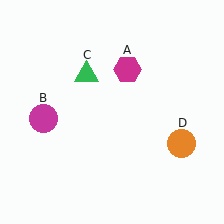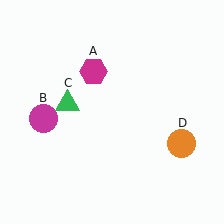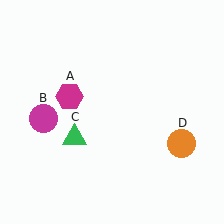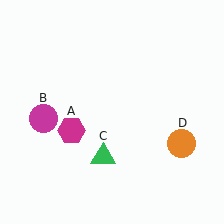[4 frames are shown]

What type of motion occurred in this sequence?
The magenta hexagon (object A), green triangle (object C) rotated counterclockwise around the center of the scene.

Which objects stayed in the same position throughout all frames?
Magenta circle (object B) and orange circle (object D) remained stationary.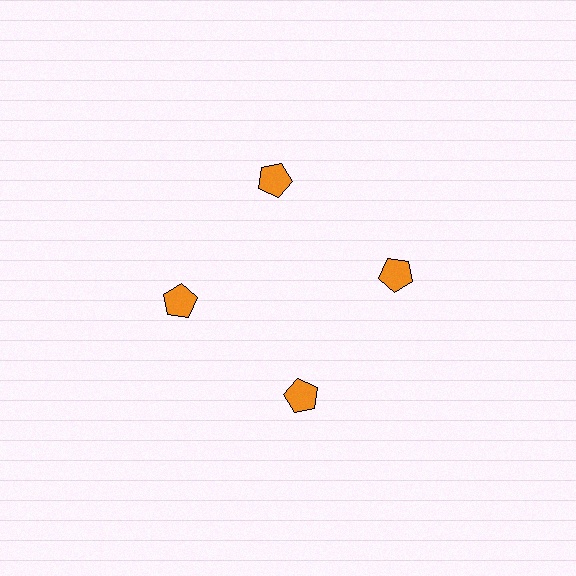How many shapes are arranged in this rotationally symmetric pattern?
There are 4 shapes, arranged in 4 groups of 1.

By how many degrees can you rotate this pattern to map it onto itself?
The pattern maps onto itself every 90 degrees of rotation.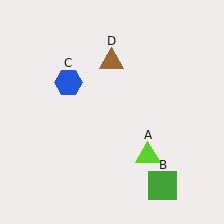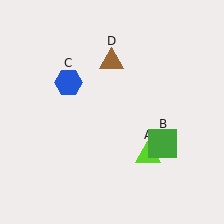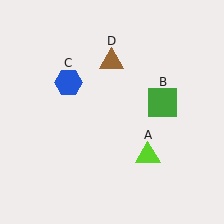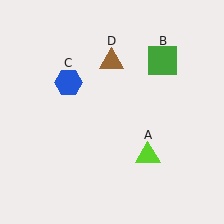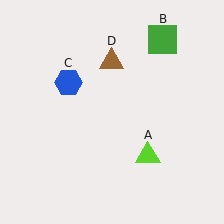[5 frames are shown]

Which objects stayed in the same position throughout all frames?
Lime triangle (object A) and blue hexagon (object C) and brown triangle (object D) remained stationary.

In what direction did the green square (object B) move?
The green square (object B) moved up.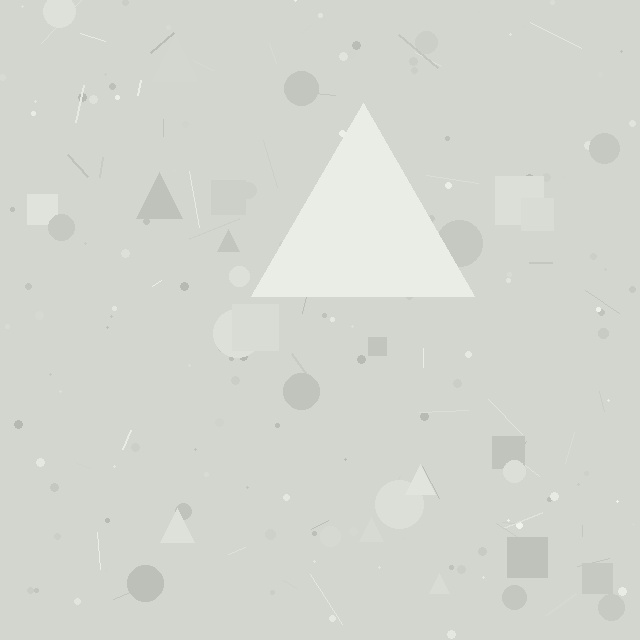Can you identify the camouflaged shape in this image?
The camouflaged shape is a triangle.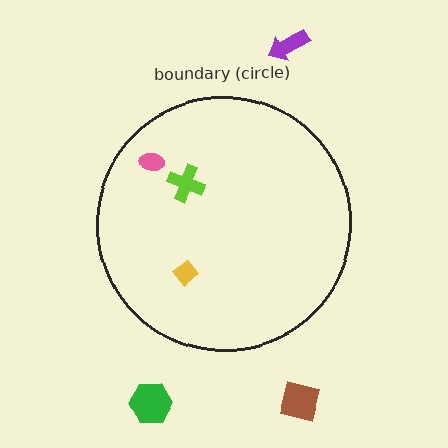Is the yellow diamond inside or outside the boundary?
Inside.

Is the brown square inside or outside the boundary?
Outside.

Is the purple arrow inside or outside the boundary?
Outside.